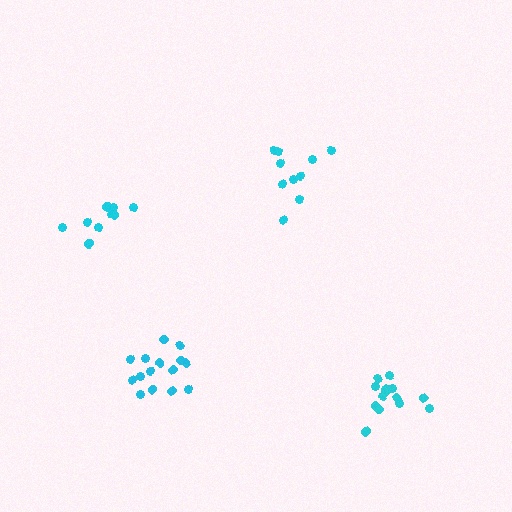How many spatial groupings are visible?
There are 4 spatial groupings.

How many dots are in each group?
Group 1: 9 dots, Group 2: 10 dots, Group 3: 14 dots, Group 4: 15 dots (48 total).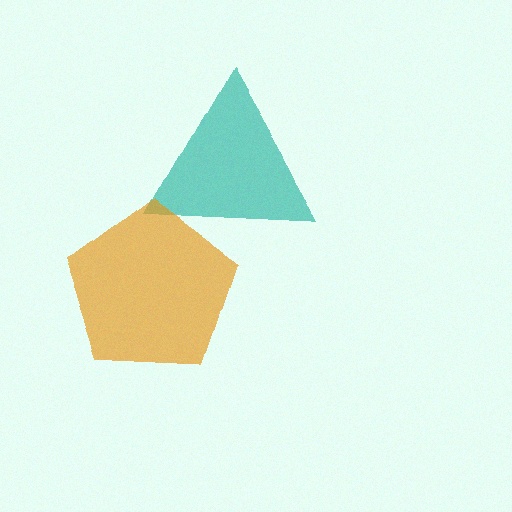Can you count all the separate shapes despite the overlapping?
Yes, there are 2 separate shapes.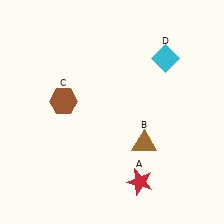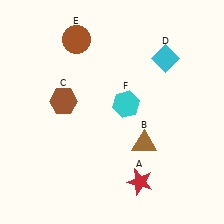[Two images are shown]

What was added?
A brown circle (E), a cyan hexagon (F) were added in Image 2.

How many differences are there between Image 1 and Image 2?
There are 2 differences between the two images.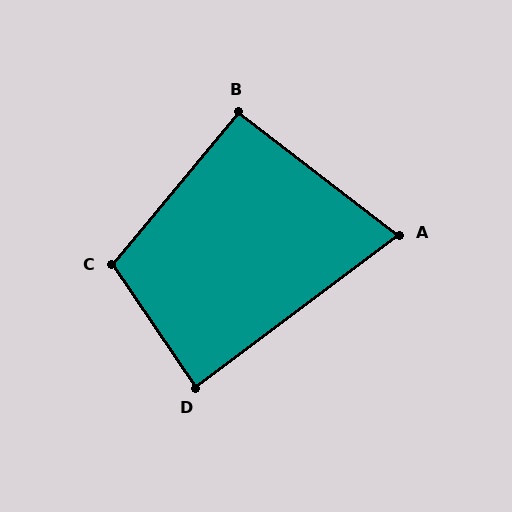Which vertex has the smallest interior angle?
A, at approximately 74 degrees.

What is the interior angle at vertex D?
Approximately 88 degrees (approximately right).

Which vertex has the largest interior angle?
C, at approximately 106 degrees.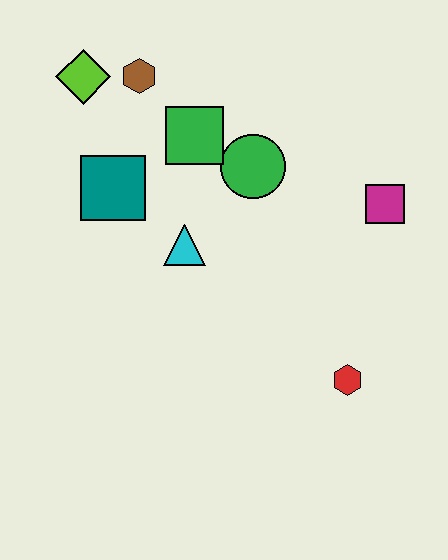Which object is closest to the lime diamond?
The brown hexagon is closest to the lime diamond.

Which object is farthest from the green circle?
The red hexagon is farthest from the green circle.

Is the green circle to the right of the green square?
Yes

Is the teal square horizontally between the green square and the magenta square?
No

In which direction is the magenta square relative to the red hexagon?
The magenta square is above the red hexagon.